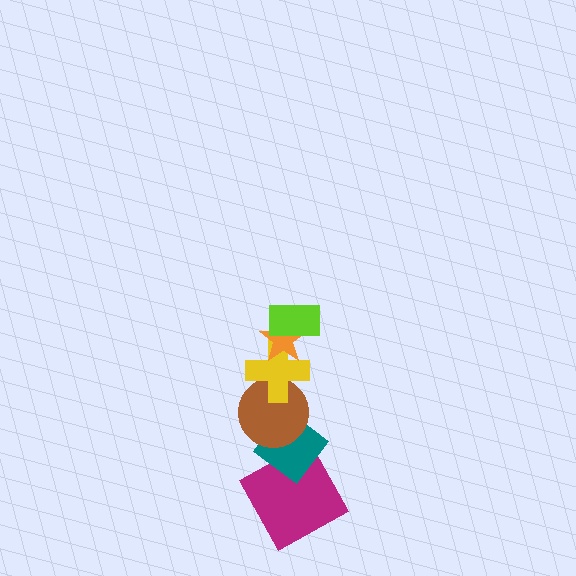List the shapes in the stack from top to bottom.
From top to bottom: the lime rectangle, the orange star, the yellow cross, the brown circle, the teal diamond, the magenta square.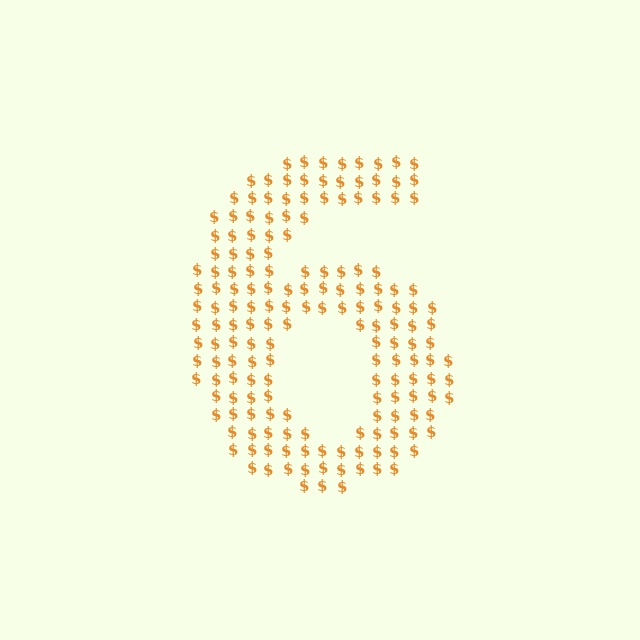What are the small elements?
The small elements are dollar signs.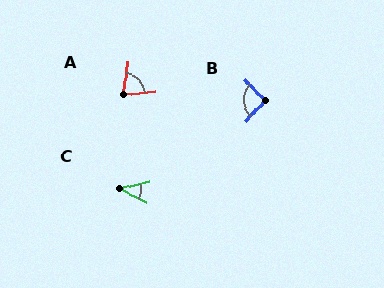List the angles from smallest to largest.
C (41°), A (77°), B (94°).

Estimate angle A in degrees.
Approximately 77 degrees.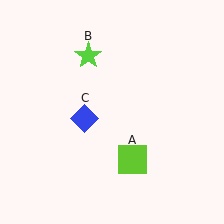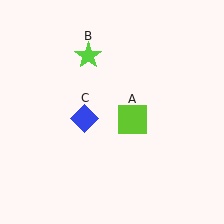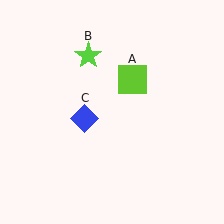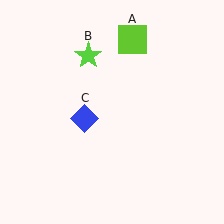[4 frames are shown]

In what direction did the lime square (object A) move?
The lime square (object A) moved up.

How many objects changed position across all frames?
1 object changed position: lime square (object A).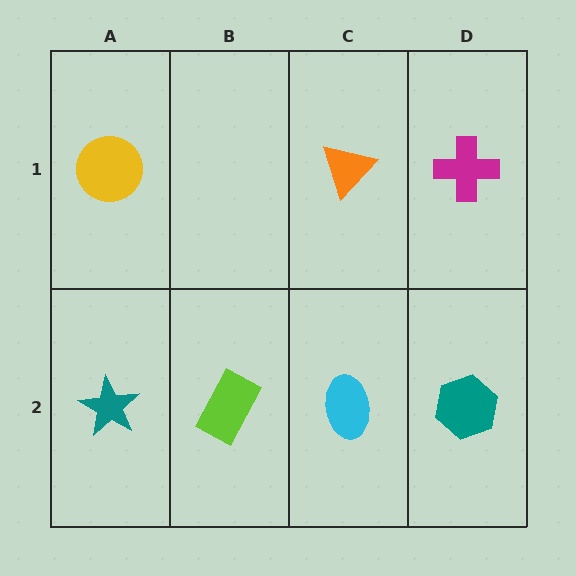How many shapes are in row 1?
3 shapes.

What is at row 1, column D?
A magenta cross.